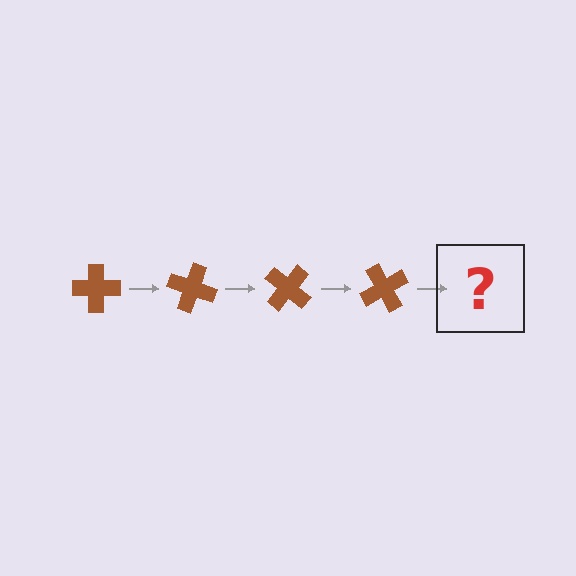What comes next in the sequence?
The next element should be a brown cross rotated 80 degrees.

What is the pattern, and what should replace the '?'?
The pattern is that the cross rotates 20 degrees each step. The '?' should be a brown cross rotated 80 degrees.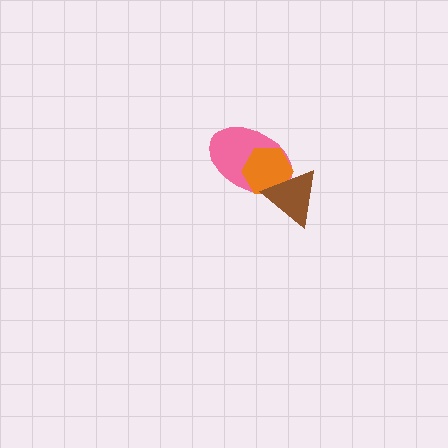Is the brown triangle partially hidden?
No, no other shape covers it.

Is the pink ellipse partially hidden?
Yes, it is partially covered by another shape.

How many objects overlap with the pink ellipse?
2 objects overlap with the pink ellipse.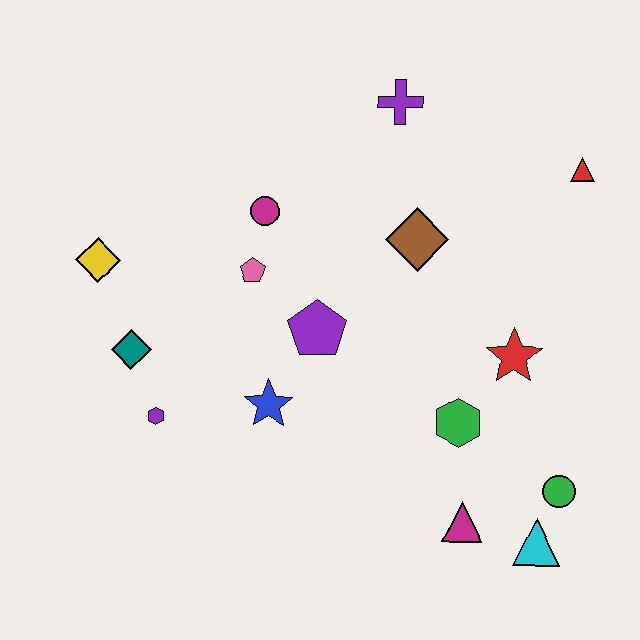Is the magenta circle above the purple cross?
No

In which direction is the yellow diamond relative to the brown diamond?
The yellow diamond is to the left of the brown diamond.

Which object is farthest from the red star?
The yellow diamond is farthest from the red star.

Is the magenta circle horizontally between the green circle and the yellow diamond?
Yes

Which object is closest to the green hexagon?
The red star is closest to the green hexagon.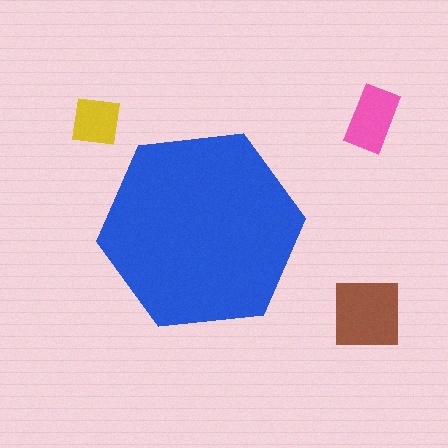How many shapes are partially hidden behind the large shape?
0 shapes are partially hidden.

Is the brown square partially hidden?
No, the brown square is fully visible.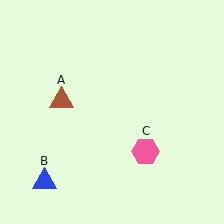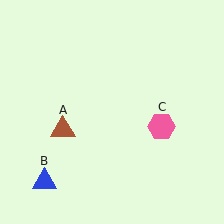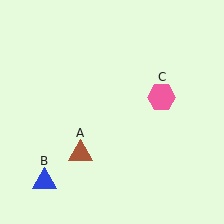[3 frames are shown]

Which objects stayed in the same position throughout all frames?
Blue triangle (object B) remained stationary.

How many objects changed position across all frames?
2 objects changed position: brown triangle (object A), pink hexagon (object C).